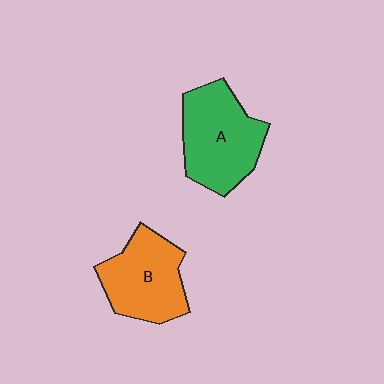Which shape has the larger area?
Shape A (green).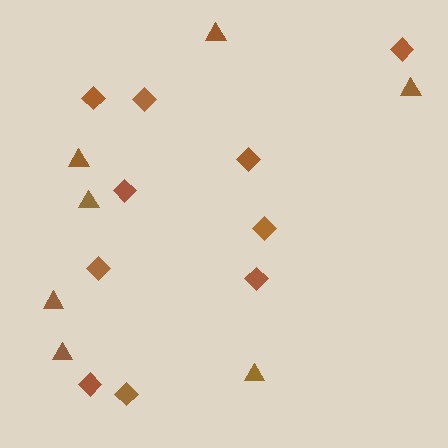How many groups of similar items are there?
There are 2 groups: one group of diamonds (10) and one group of triangles (7).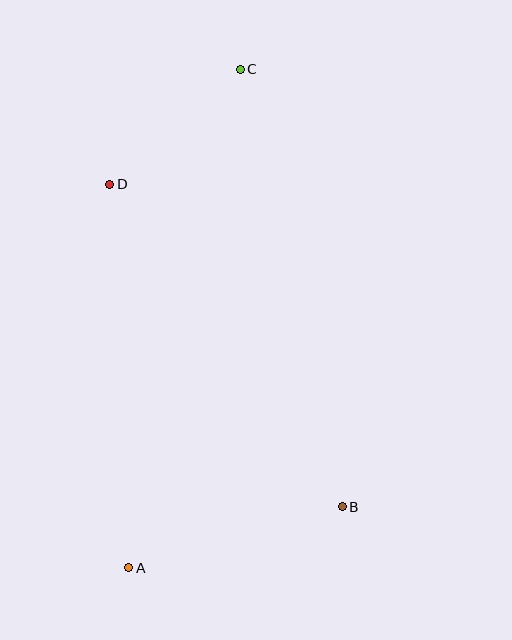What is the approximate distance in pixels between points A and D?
The distance between A and D is approximately 384 pixels.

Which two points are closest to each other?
Points C and D are closest to each other.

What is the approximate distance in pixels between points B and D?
The distance between B and D is approximately 398 pixels.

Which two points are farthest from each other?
Points A and C are farthest from each other.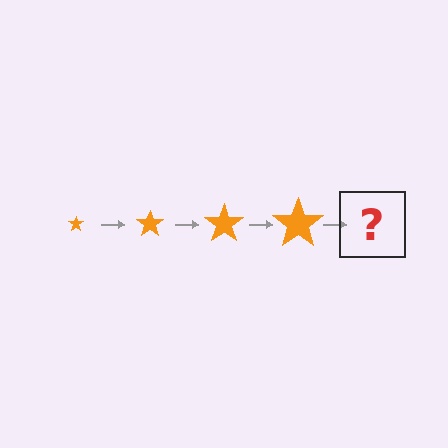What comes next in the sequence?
The next element should be an orange star, larger than the previous one.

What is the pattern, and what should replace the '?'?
The pattern is that the star gets progressively larger each step. The '?' should be an orange star, larger than the previous one.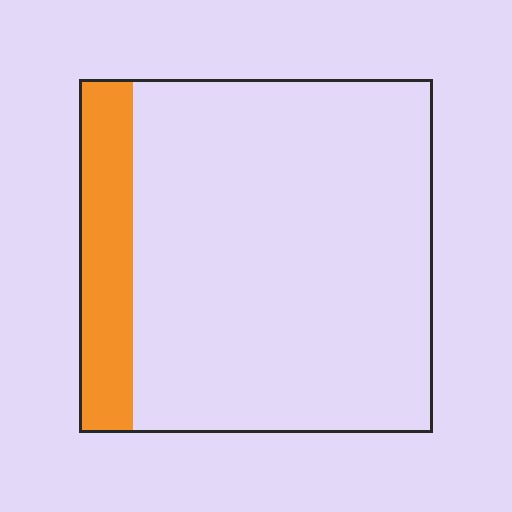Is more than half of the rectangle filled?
No.